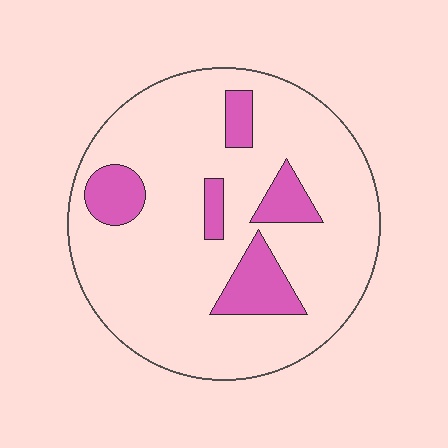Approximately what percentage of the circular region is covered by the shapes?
Approximately 15%.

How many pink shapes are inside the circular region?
5.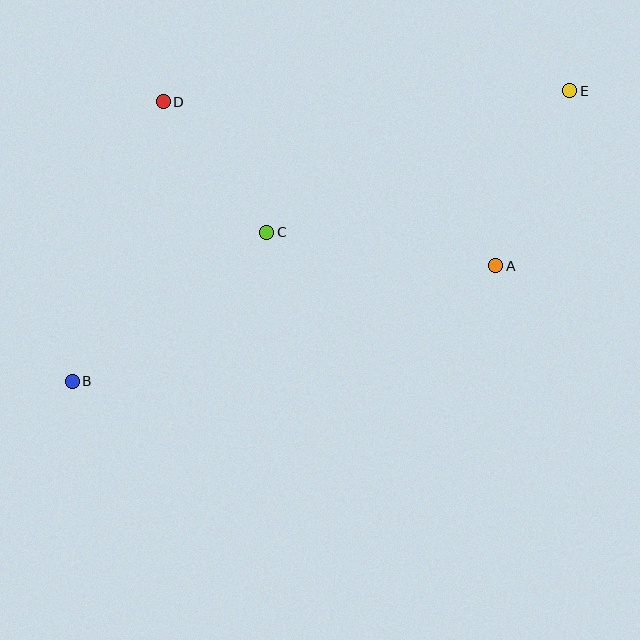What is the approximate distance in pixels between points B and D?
The distance between B and D is approximately 294 pixels.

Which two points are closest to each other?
Points C and D are closest to each other.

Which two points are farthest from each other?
Points B and E are farthest from each other.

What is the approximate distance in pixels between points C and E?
The distance between C and E is approximately 334 pixels.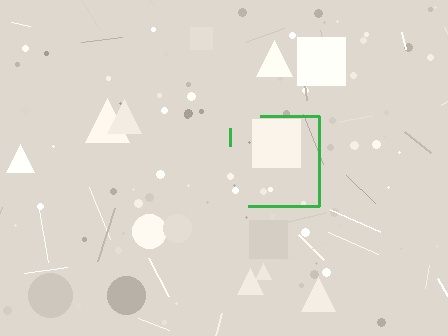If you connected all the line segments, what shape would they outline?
They would outline a square.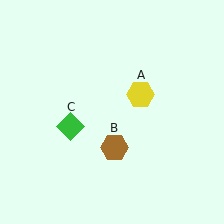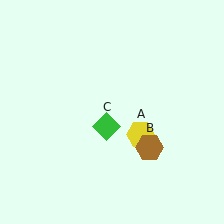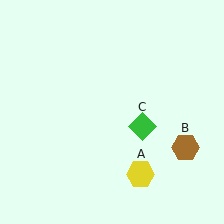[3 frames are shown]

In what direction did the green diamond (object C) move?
The green diamond (object C) moved right.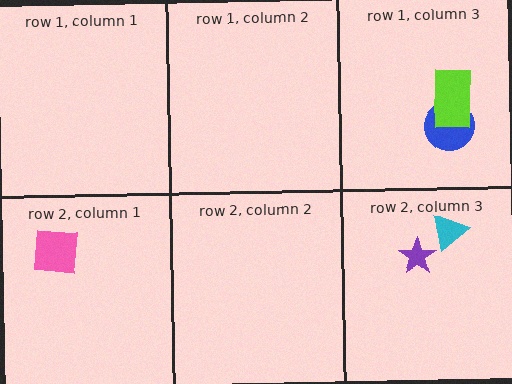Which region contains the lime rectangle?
The row 1, column 3 region.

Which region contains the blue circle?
The row 1, column 3 region.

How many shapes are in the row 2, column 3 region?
2.